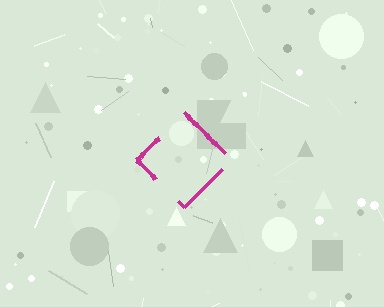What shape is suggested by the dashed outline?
The dashed outline suggests a diamond.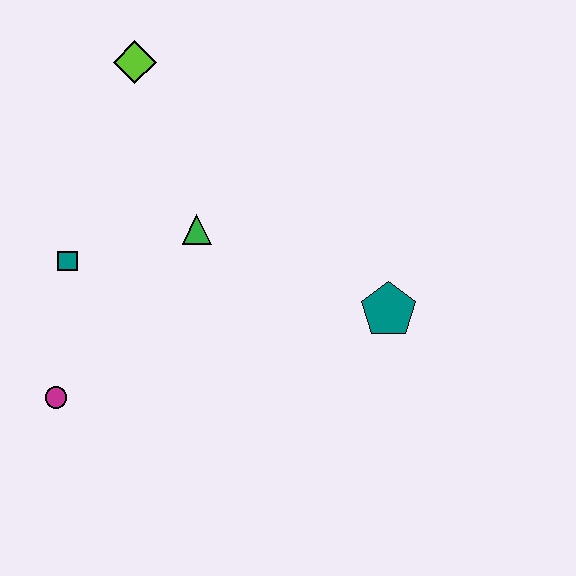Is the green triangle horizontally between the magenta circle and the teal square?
No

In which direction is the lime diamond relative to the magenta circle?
The lime diamond is above the magenta circle.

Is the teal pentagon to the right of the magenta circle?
Yes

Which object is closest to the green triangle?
The teal square is closest to the green triangle.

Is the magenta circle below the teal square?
Yes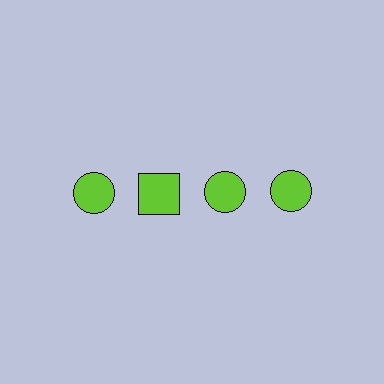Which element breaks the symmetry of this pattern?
The lime square in the top row, second from left column breaks the symmetry. All other shapes are lime circles.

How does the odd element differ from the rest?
It has a different shape: square instead of circle.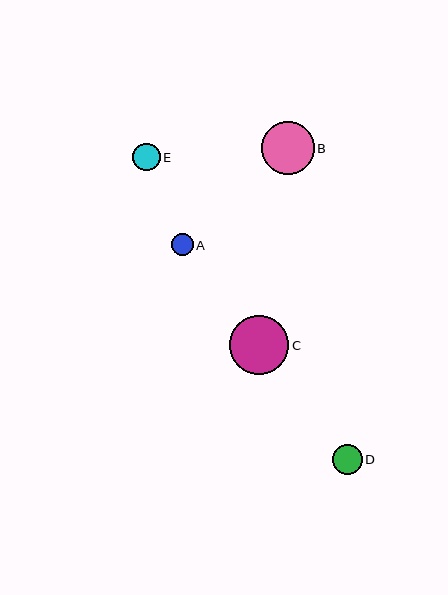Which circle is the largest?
Circle C is the largest with a size of approximately 60 pixels.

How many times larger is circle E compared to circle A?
Circle E is approximately 1.2 times the size of circle A.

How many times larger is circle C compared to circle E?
Circle C is approximately 2.2 times the size of circle E.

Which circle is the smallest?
Circle A is the smallest with a size of approximately 22 pixels.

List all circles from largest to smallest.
From largest to smallest: C, B, D, E, A.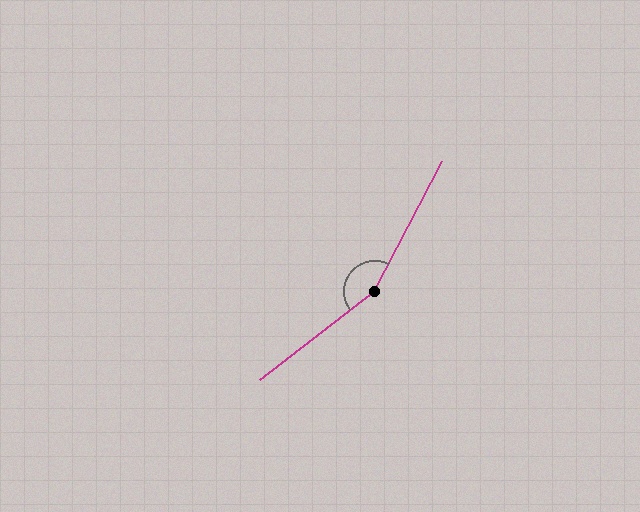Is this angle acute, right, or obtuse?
It is obtuse.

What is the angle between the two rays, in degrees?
Approximately 155 degrees.